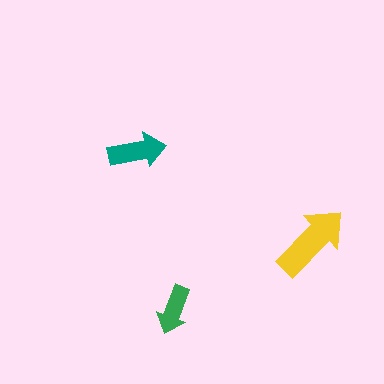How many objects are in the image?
There are 3 objects in the image.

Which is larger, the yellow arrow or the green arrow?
The yellow one.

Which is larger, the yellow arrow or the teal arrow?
The yellow one.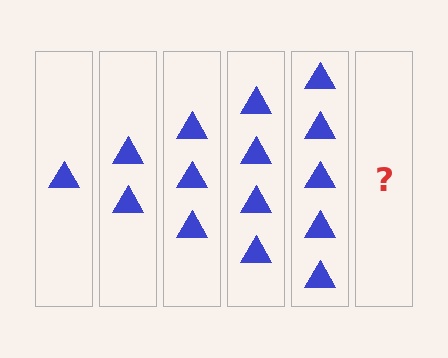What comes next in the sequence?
The next element should be 6 triangles.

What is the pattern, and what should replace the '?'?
The pattern is that each step adds one more triangle. The '?' should be 6 triangles.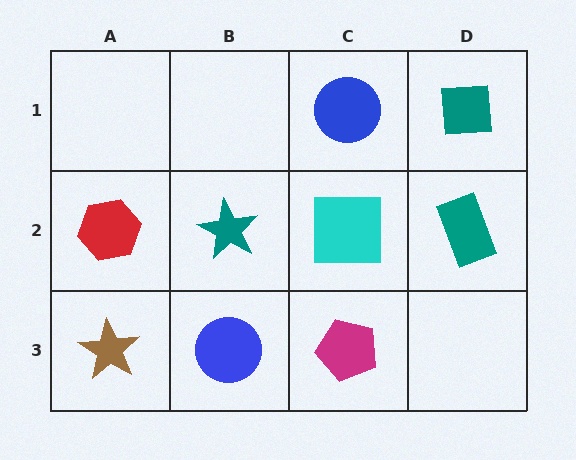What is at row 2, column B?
A teal star.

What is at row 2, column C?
A cyan square.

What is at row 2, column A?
A red hexagon.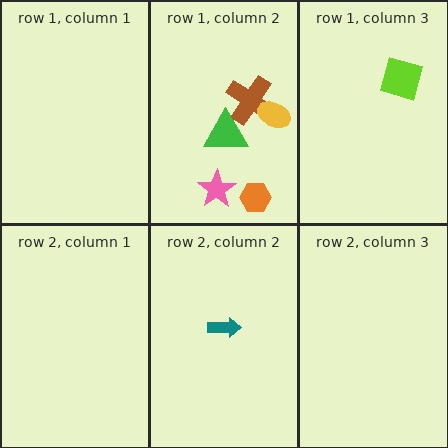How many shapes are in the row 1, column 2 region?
5.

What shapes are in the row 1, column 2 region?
The brown cross, the yellow ellipse, the green triangle, the orange hexagon, the pink star.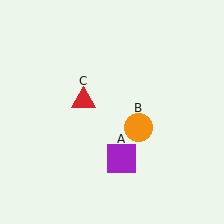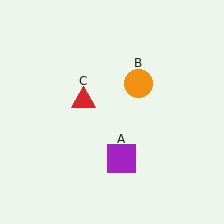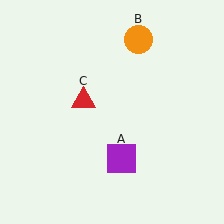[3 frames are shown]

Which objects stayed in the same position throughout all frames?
Purple square (object A) and red triangle (object C) remained stationary.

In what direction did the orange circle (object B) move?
The orange circle (object B) moved up.